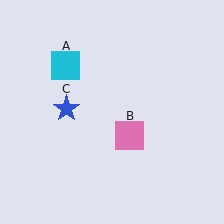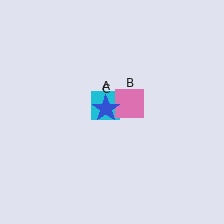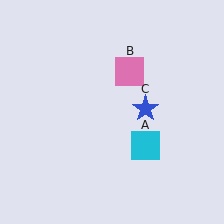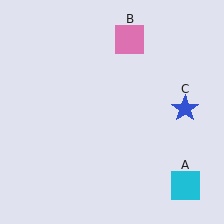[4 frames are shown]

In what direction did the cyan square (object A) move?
The cyan square (object A) moved down and to the right.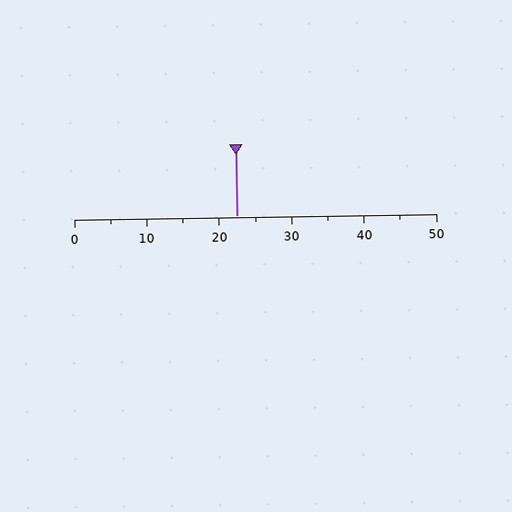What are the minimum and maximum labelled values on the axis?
The axis runs from 0 to 50.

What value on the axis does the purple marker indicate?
The marker indicates approximately 22.5.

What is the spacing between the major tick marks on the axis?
The major ticks are spaced 10 apart.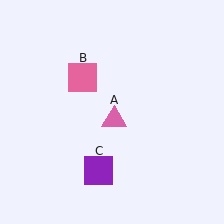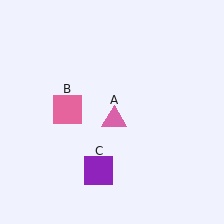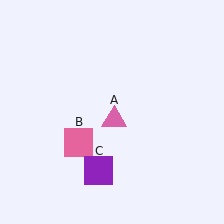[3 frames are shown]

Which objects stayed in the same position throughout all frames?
Pink triangle (object A) and purple square (object C) remained stationary.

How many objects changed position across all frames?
1 object changed position: pink square (object B).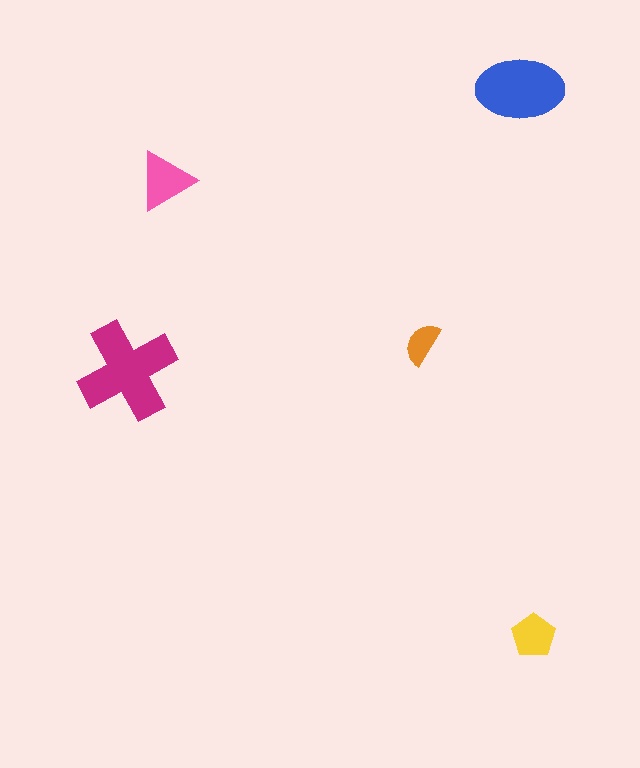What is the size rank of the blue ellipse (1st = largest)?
2nd.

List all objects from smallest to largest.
The orange semicircle, the yellow pentagon, the pink triangle, the blue ellipse, the magenta cross.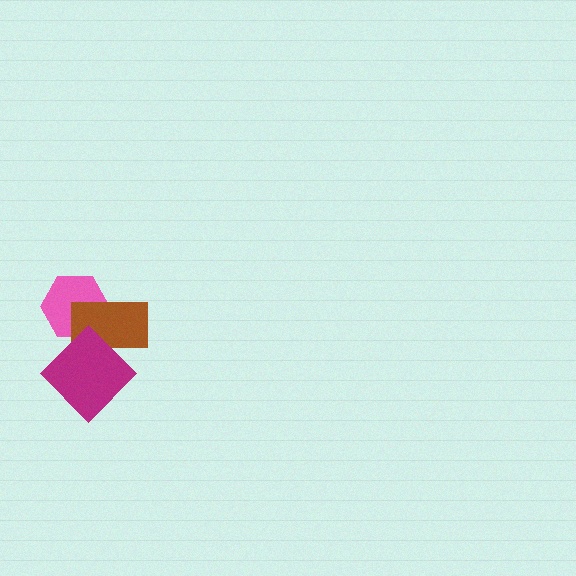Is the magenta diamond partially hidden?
No, no other shape covers it.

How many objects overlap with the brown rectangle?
2 objects overlap with the brown rectangle.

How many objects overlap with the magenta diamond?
2 objects overlap with the magenta diamond.